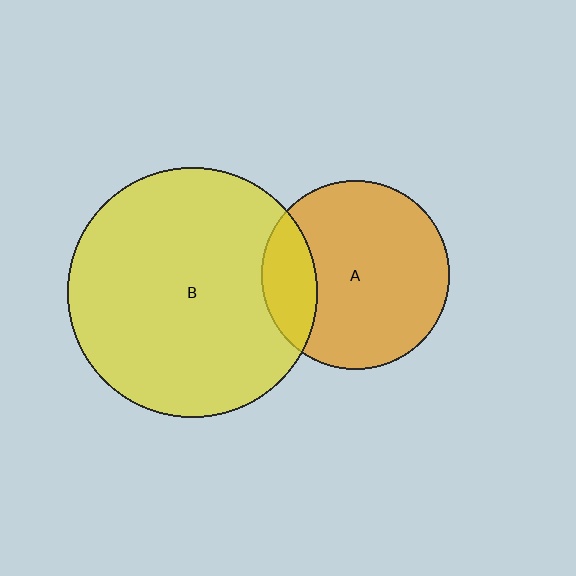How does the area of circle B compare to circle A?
Approximately 1.8 times.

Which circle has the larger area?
Circle B (yellow).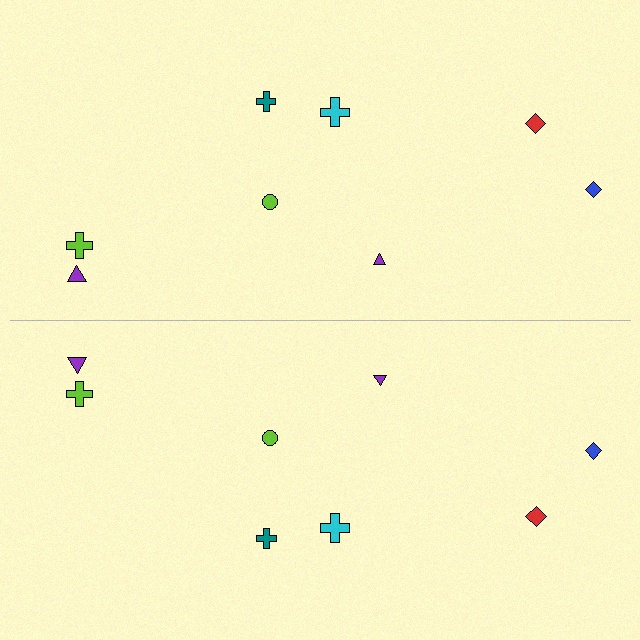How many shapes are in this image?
There are 16 shapes in this image.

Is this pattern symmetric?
Yes, this pattern has bilateral (reflection) symmetry.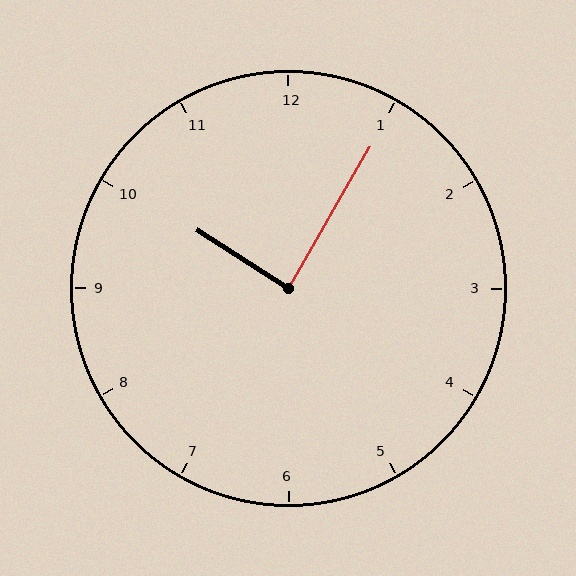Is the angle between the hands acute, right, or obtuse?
It is right.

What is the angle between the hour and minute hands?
Approximately 88 degrees.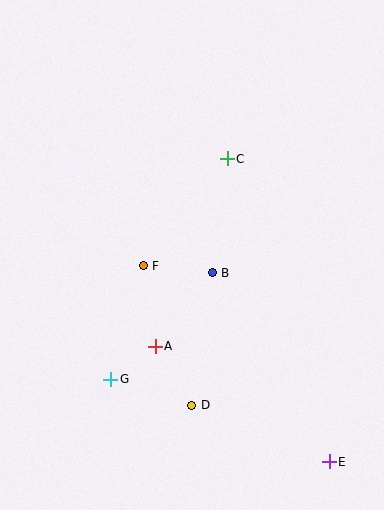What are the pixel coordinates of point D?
Point D is at (192, 405).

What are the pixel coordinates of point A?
Point A is at (155, 346).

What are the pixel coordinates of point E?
Point E is at (329, 462).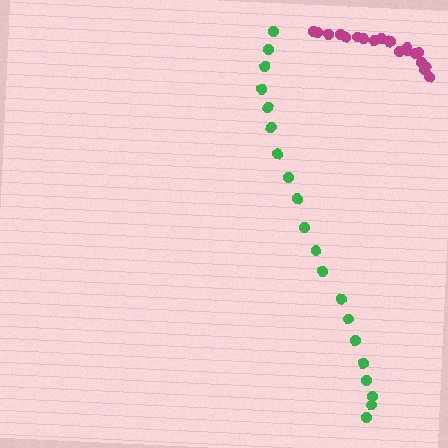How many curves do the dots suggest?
There are 2 distinct paths.